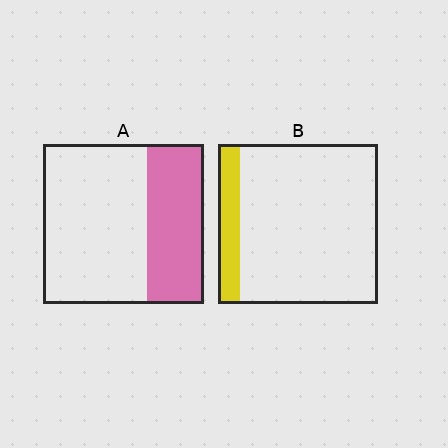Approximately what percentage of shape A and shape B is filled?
A is approximately 35% and B is approximately 15%.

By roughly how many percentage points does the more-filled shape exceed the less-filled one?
By roughly 20 percentage points (A over B).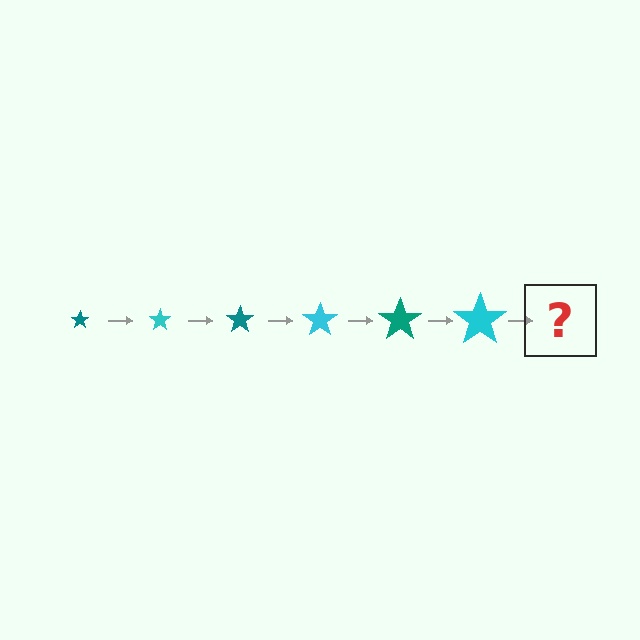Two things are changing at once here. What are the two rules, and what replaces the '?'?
The two rules are that the star grows larger each step and the color cycles through teal and cyan. The '?' should be a teal star, larger than the previous one.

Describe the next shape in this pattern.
It should be a teal star, larger than the previous one.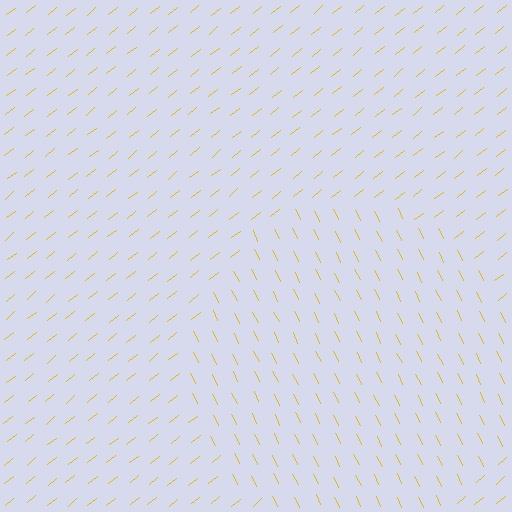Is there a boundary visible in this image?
Yes, there is a texture boundary formed by a change in line orientation.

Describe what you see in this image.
The image is filled with small yellow line segments. A circle region in the image has lines oriented differently from the surrounding lines, creating a visible texture boundary.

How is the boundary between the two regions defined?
The boundary is defined purely by a change in line orientation (approximately 77 degrees difference). All lines are the same color and thickness.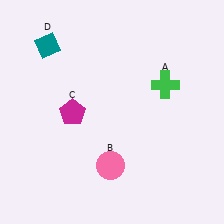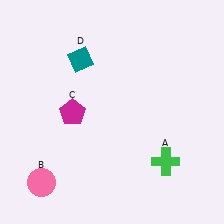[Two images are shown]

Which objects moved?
The objects that moved are: the green cross (A), the pink circle (B), the teal diamond (D).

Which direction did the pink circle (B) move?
The pink circle (B) moved left.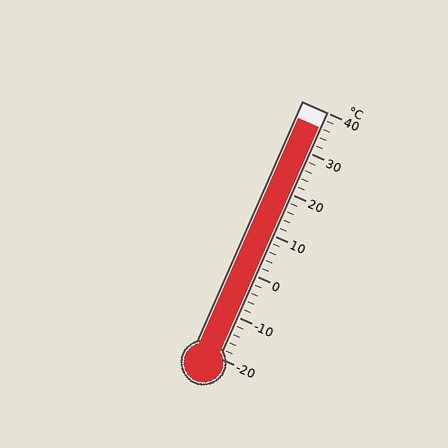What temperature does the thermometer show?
The thermometer shows approximately 36°C.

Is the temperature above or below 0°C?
The temperature is above 0°C.